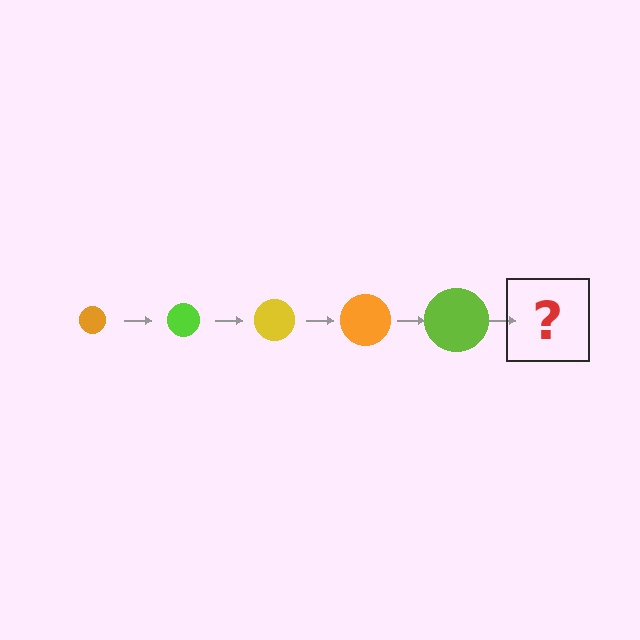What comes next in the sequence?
The next element should be a yellow circle, larger than the previous one.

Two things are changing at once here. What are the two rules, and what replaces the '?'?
The two rules are that the circle grows larger each step and the color cycles through orange, lime, and yellow. The '?' should be a yellow circle, larger than the previous one.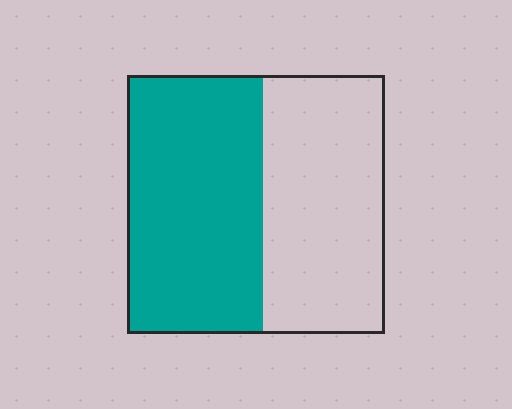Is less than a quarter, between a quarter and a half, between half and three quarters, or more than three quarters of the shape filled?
Between half and three quarters.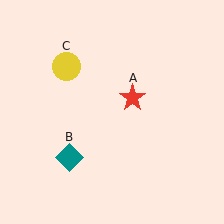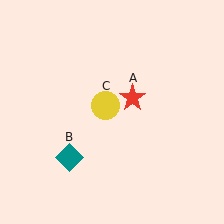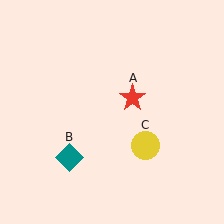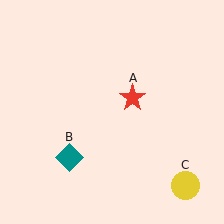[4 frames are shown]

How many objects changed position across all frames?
1 object changed position: yellow circle (object C).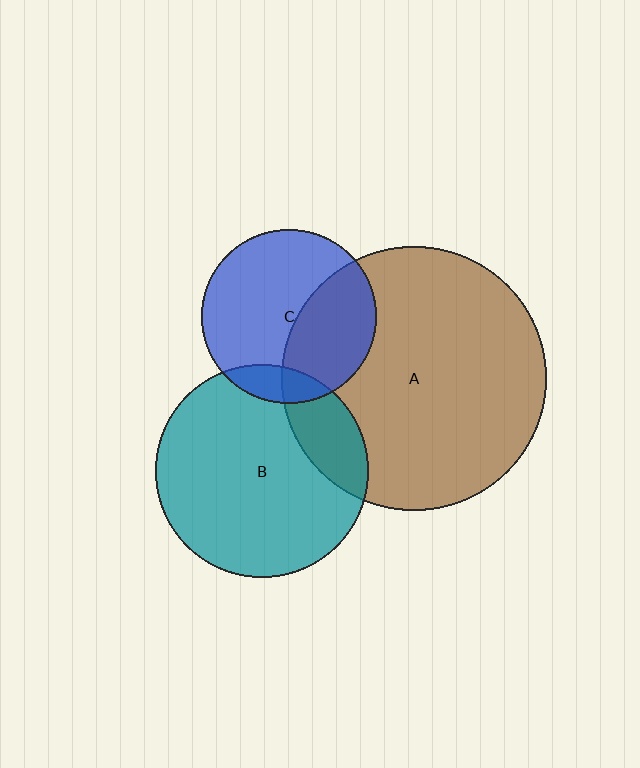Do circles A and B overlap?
Yes.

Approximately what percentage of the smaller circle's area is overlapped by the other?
Approximately 20%.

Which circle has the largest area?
Circle A (brown).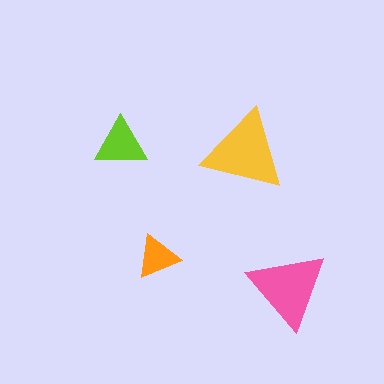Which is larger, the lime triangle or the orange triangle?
The lime one.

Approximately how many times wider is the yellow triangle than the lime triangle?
About 1.5 times wider.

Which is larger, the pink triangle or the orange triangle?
The pink one.